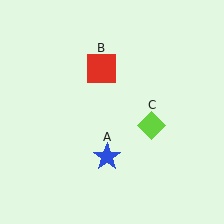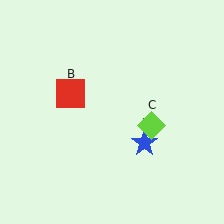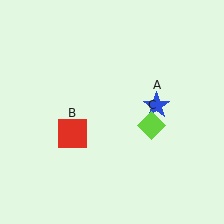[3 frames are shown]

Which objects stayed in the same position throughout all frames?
Lime diamond (object C) remained stationary.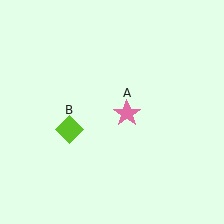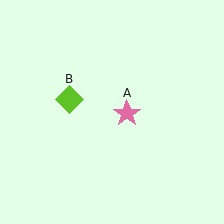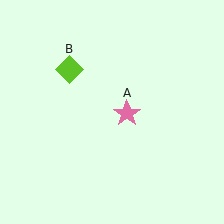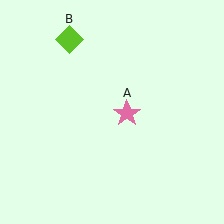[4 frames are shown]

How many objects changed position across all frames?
1 object changed position: lime diamond (object B).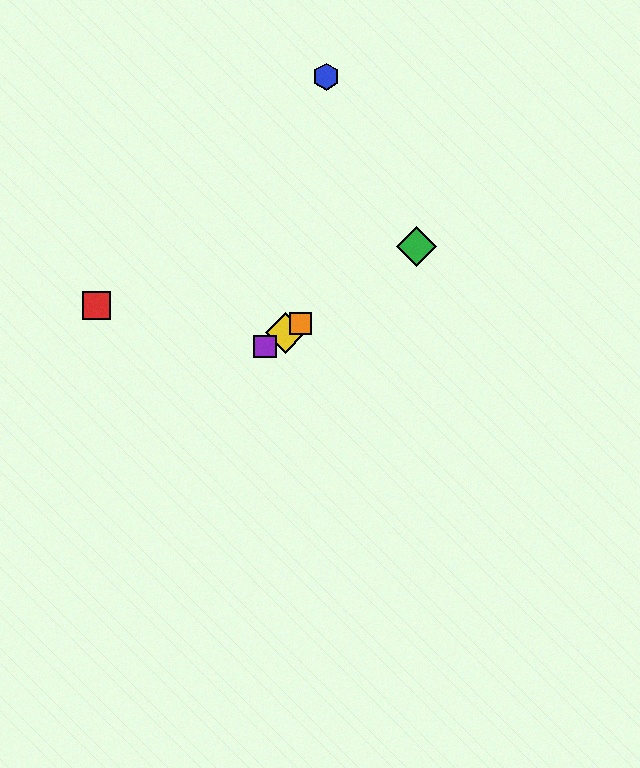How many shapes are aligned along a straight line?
4 shapes (the green diamond, the yellow diamond, the purple square, the orange square) are aligned along a straight line.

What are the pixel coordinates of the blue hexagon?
The blue hexagon is at (326, 77).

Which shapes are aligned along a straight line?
The green diamond, the yellow diamond, the purple square, the orange square are aligned along a straight line.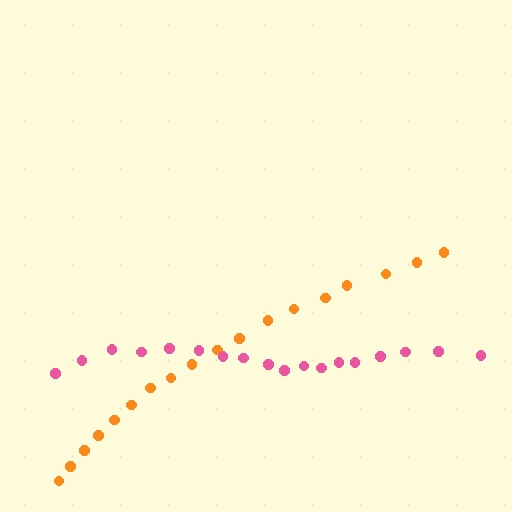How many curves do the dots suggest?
There are 2 distinct paths.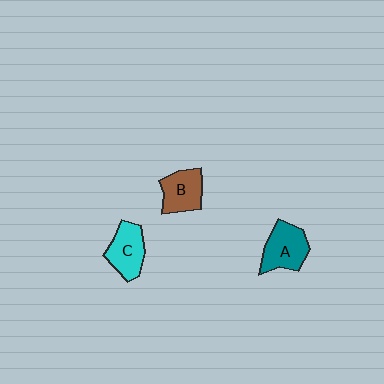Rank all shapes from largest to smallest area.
From largest to smallest: A (teal), C (cyan), B (brown).